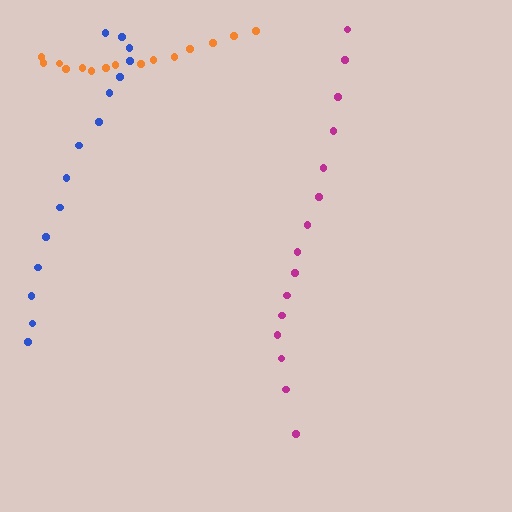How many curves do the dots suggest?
There are 3 distinct paths.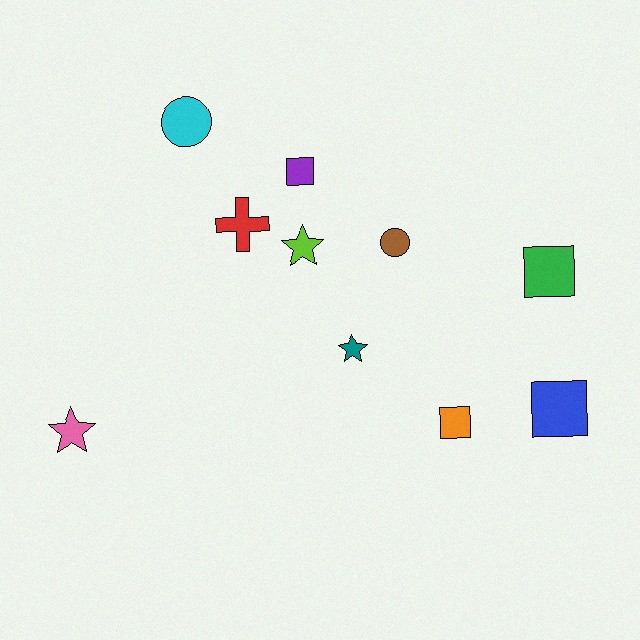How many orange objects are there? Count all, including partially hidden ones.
There is 1 orange object.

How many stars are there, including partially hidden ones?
There are 3 stars.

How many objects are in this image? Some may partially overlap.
There are 10 objects.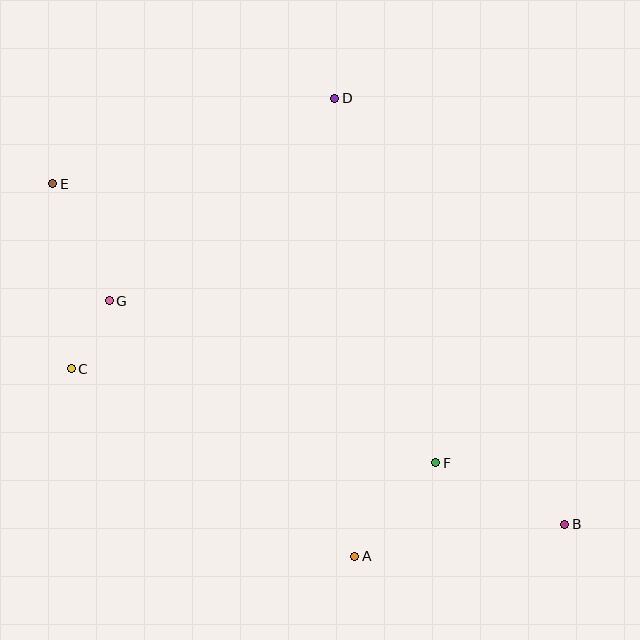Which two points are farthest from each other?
Points B and E are farthest from each other.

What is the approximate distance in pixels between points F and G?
The distance between F and G is approximately 364 pixels.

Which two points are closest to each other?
Points C and G are closest to each other.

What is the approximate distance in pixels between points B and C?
The distance between B and C is approximately 518 pixels.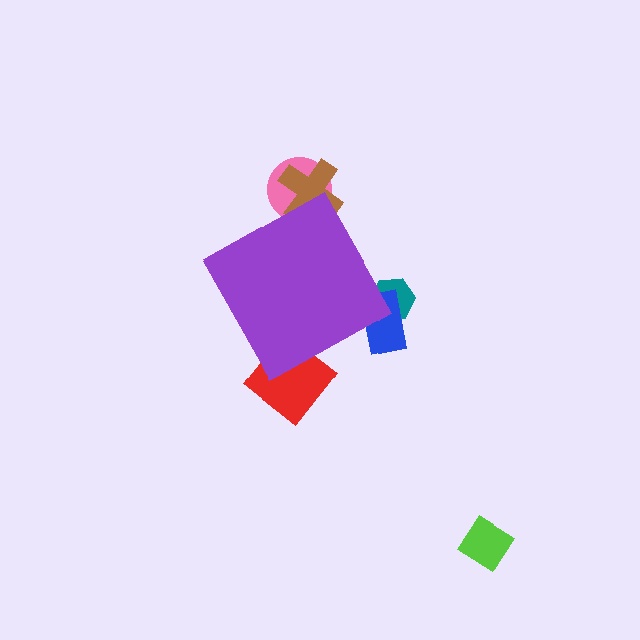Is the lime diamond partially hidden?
No, the lime diamond is fully visible.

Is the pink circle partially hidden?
Yes, the pink circle is partially hidden behind the purple diamond.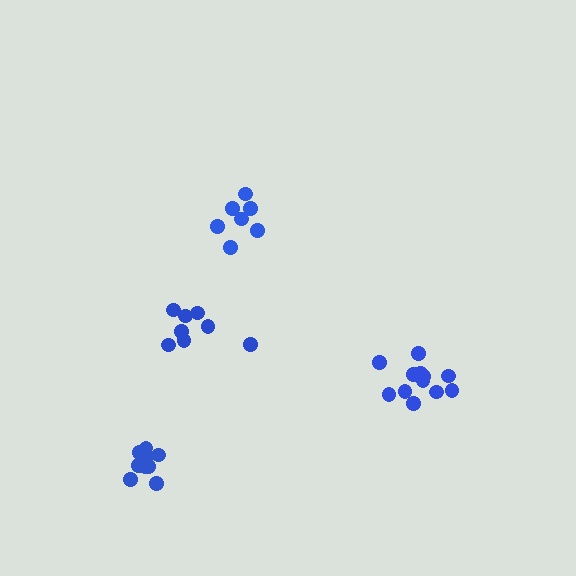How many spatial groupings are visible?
There are 4 spatial groupings.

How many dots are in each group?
Group 1: 7 dots, Group 2: 8 dots, Group 3: 12 dots, Group 4: 10 dots (37 total).